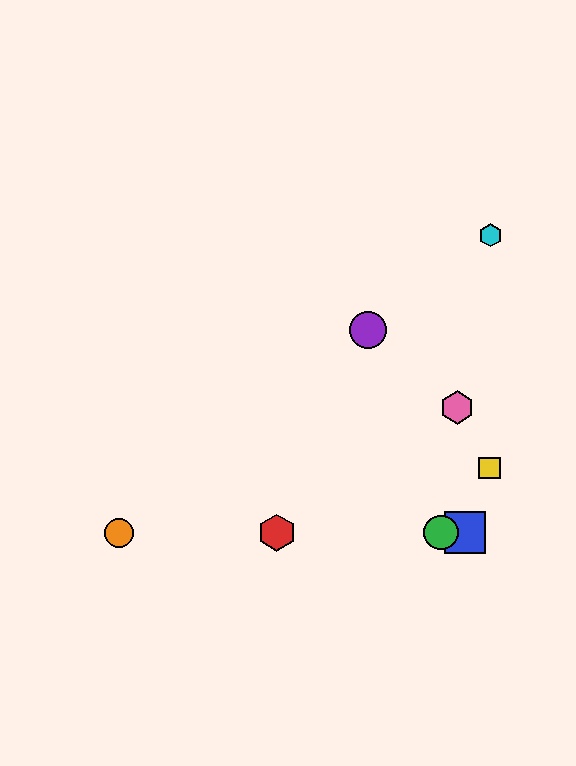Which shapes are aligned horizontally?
The red hexagon, the blue square, the green circle, the orange circle are aligned horizontally.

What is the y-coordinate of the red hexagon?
The red hexagon is at y≈533.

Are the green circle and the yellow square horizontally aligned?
No, the green circle is at y≈533 and the yellow square is at y≈468.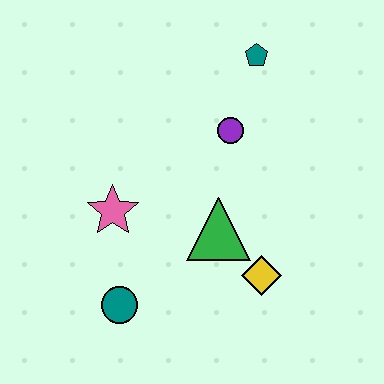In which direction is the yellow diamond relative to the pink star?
The yellow diamond is to the right of the pink star.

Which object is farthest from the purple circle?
The teal circle is farthest from the purple circle.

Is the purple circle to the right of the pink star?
Yes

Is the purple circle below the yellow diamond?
No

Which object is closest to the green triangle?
The yellow diamond is closest to the green triangle.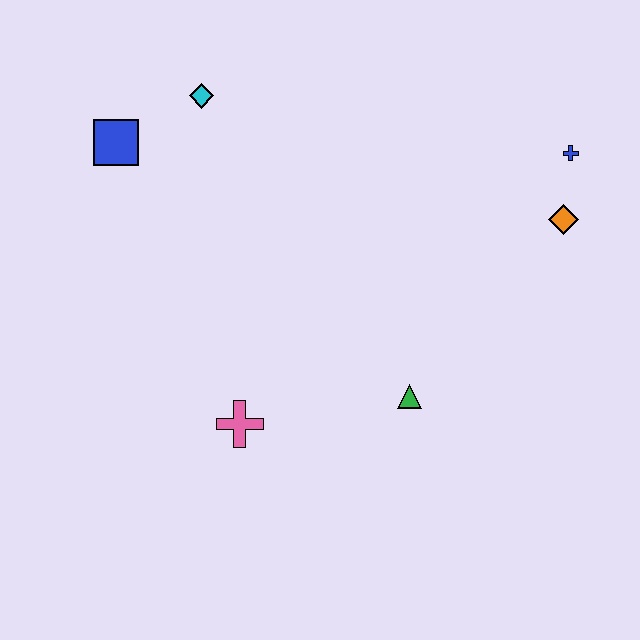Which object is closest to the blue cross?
The orange diamond is closest to the blue cross.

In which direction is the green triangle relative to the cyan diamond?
The green triangle is below the cyan diamond.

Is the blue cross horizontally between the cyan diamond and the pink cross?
No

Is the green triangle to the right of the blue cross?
No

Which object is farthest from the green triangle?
The blue square is farthest from the green triangle.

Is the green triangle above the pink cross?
Yes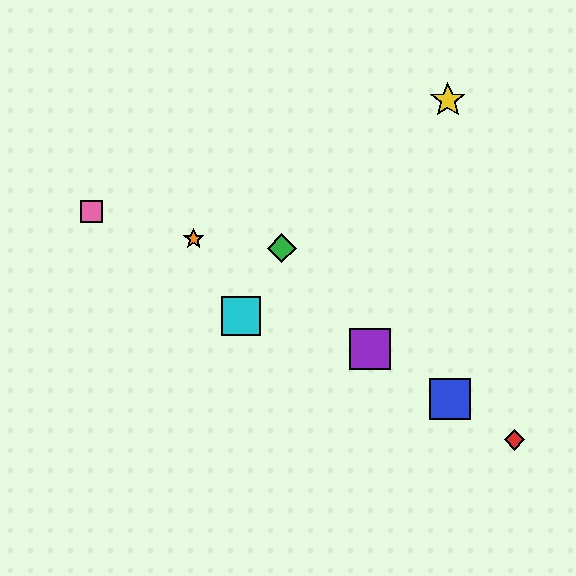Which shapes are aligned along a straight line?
The red diamond, the blue square, the purple square, the orange star are aligned along a straight line.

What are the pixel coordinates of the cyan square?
The cyan square is at (241, 316).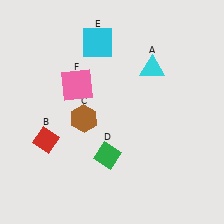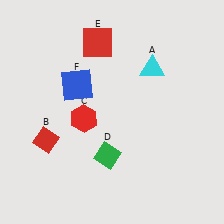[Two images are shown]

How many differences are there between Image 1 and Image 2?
There are 3 differences between the two images.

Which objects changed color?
C changed from brown to red. E changed from cyan to red. F changed from pink to blue.